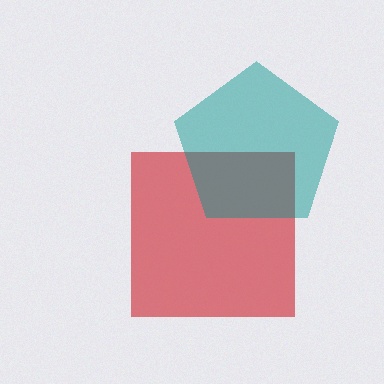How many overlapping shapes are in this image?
There are 2 overlapping shapes in the image.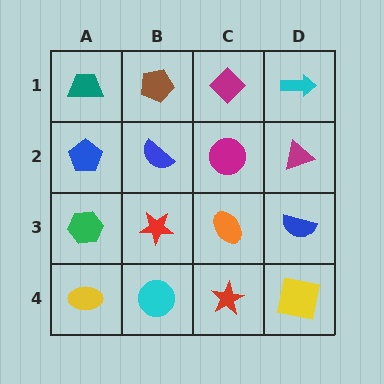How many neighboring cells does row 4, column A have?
2.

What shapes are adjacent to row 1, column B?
A blue semicircle (row 2, column B), a teal trapezoid (row 1, column A), a magenta diamond (row 1, column C).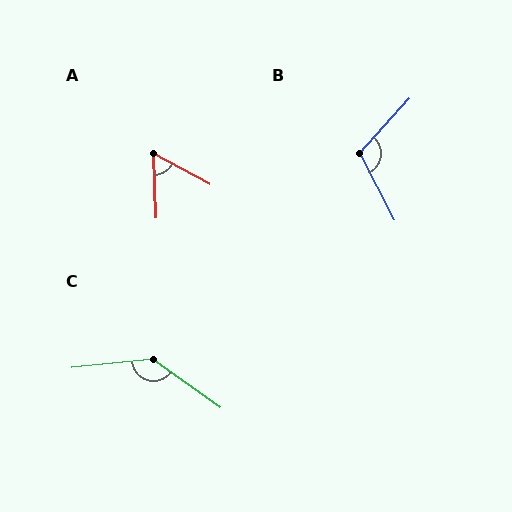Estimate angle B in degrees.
Approximately 110 degrees.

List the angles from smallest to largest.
A (60°), B (110°), C (138°).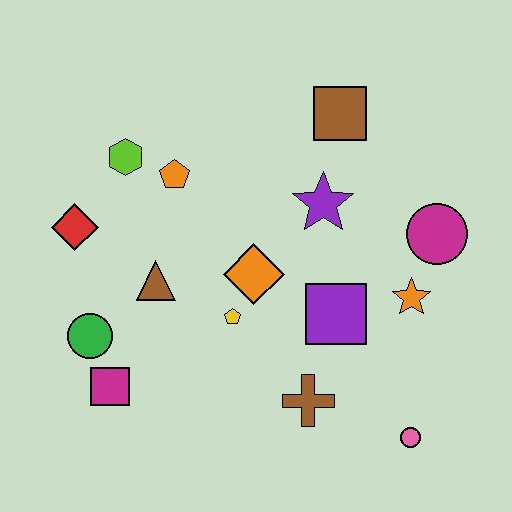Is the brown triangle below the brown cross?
No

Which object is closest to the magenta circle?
The orange star is closest to the magenta circle.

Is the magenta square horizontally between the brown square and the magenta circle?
No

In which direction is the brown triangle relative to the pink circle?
The brown triangle is to the left of the pink circle.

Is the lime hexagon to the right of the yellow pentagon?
No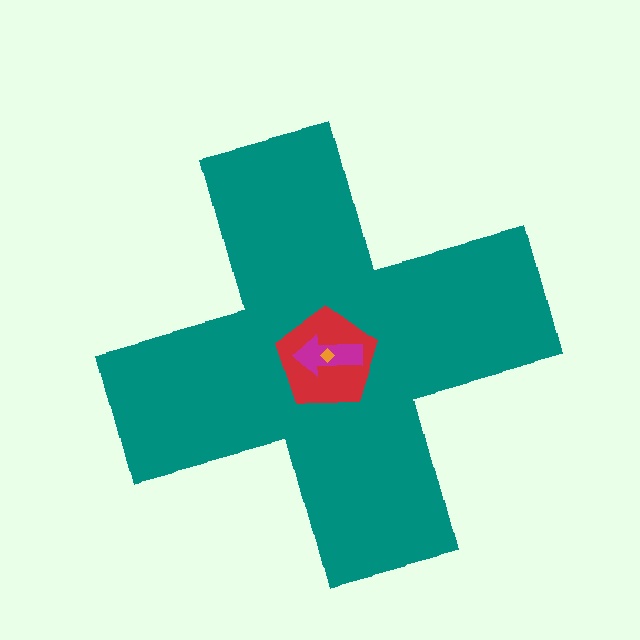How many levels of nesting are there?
4.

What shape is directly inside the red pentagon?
The magenta arrow.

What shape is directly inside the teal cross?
The red pentagon.